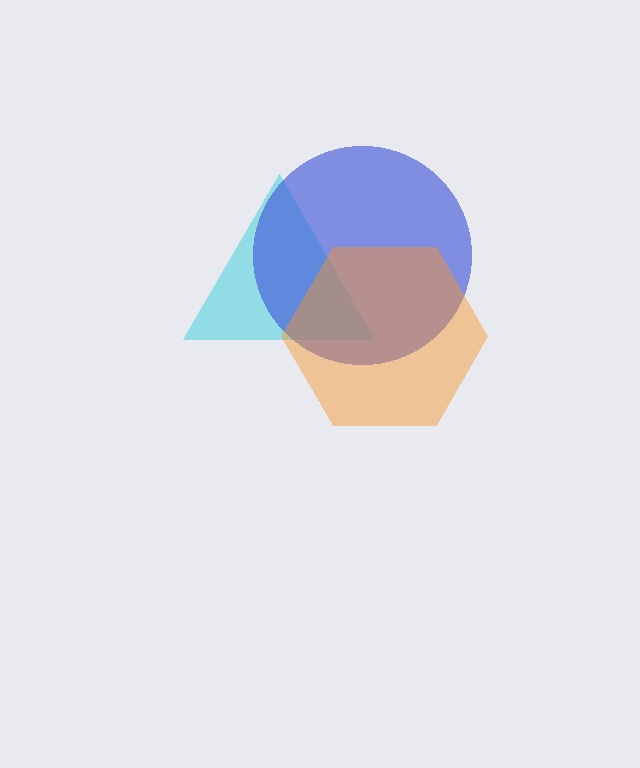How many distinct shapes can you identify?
There are 3 distinct shapes: a cyan triangle, a blue circle, an orange hexagon.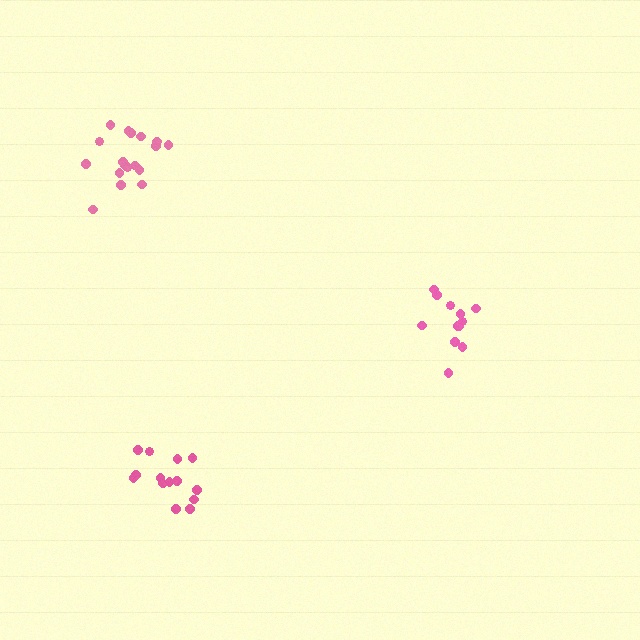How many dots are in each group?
Group 1: 12 dots, Group 2: 14 dots, Group 3: 18 dots (44 total).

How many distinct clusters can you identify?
There are 3 distinct clusters.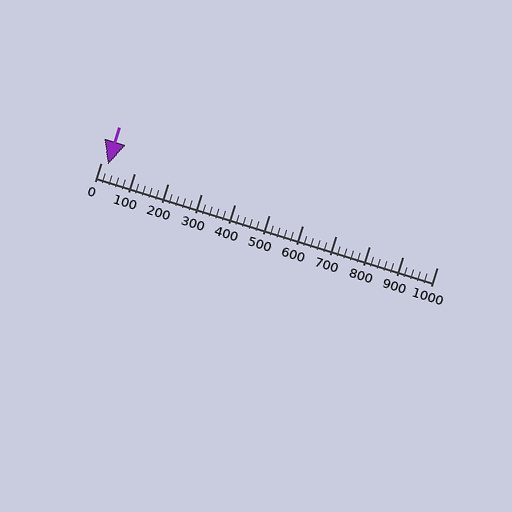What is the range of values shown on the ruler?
The ruler shows values from 0 to 1000.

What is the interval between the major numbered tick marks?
The major tick marks are spaced 100 units apart.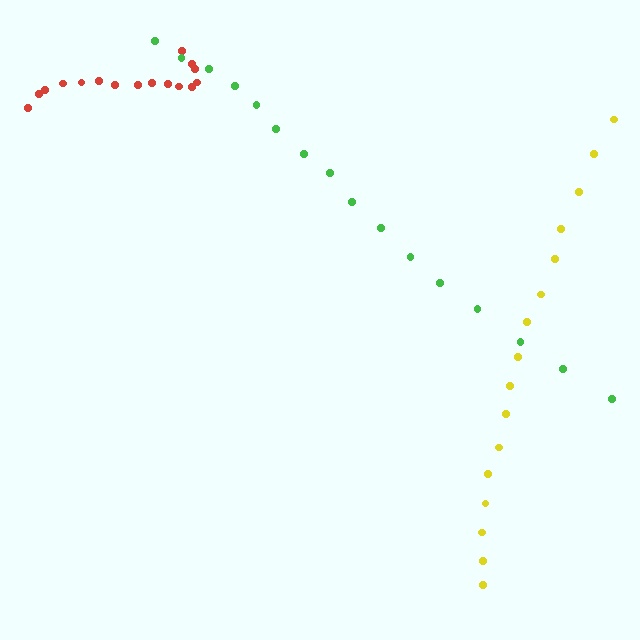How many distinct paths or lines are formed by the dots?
There are 3 distinct paths.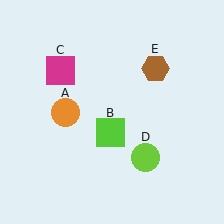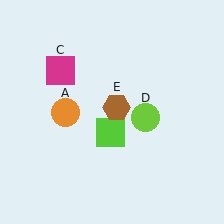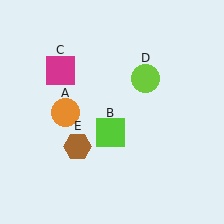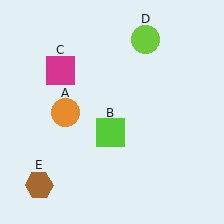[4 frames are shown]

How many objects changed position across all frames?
2 objects changed position: lime circle (object D), brown hexagon (object E).